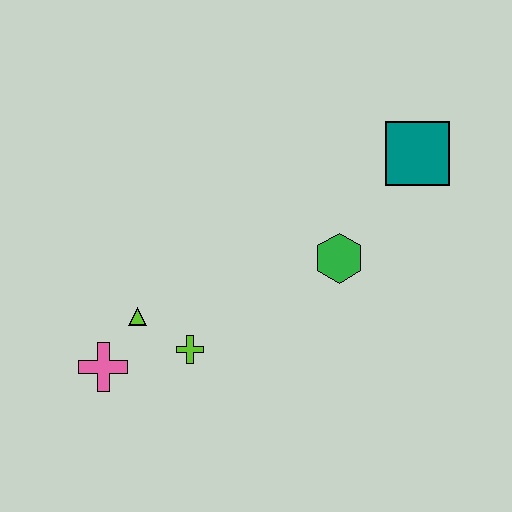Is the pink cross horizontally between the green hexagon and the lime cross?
No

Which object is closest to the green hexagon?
The teal square is closest to the green hexagon.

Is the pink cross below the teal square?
Yes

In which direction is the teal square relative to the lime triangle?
The teal square is to the right of the lime triangle.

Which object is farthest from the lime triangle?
The teal square is farthest from the lime triangle.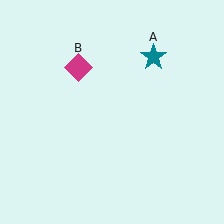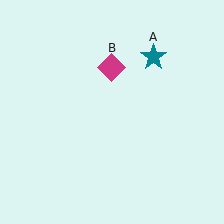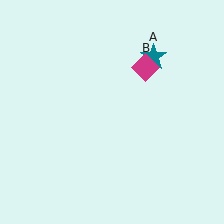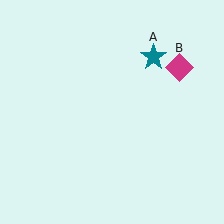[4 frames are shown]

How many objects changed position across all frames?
1 object changed position: magenta diamond (object B).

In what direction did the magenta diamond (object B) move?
The magenta diamond (object B) moved right.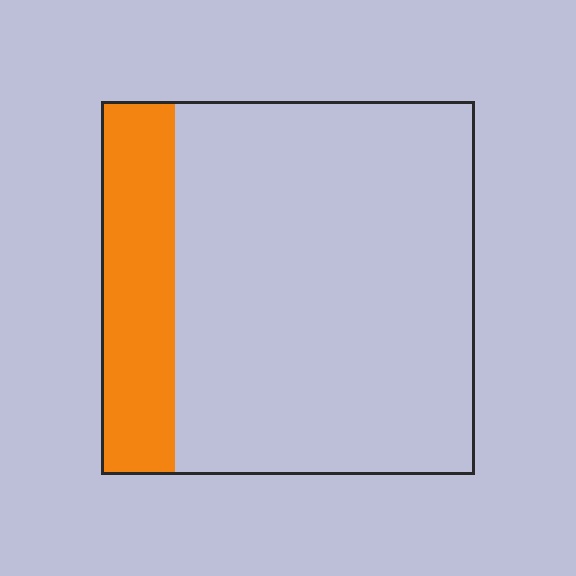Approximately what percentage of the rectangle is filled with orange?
Approximately 20%.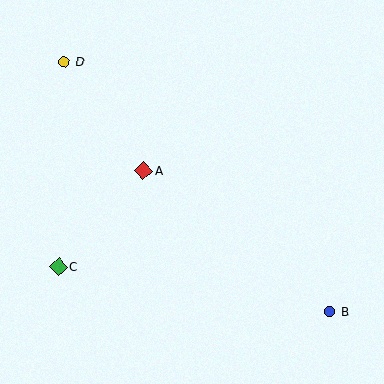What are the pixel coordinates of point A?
Point A is at (144, 171).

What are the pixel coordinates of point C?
Point C is at (58, 266).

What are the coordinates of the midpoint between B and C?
The midpoint between B and C is at (194, 289).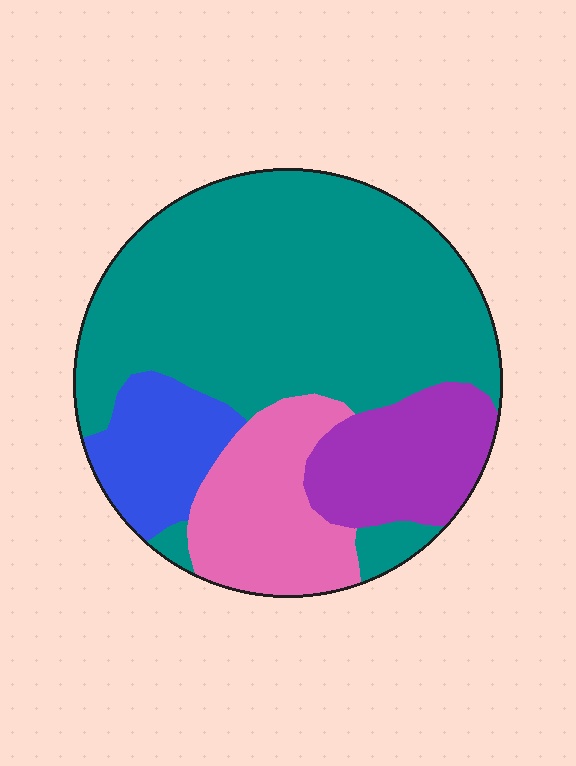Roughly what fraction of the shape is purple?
Purple takes up about one eighth (1/8) of the shape.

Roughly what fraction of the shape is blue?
Blue covers around 10% of the shape.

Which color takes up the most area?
Teal, at roughly 60%.